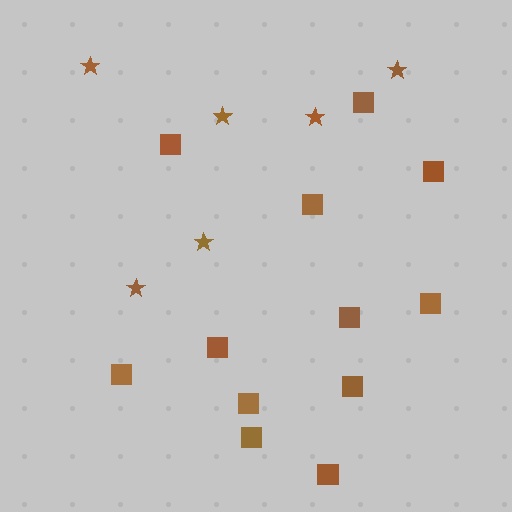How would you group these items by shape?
There are 2 groups: one group of stars (6) and one group of squares (12).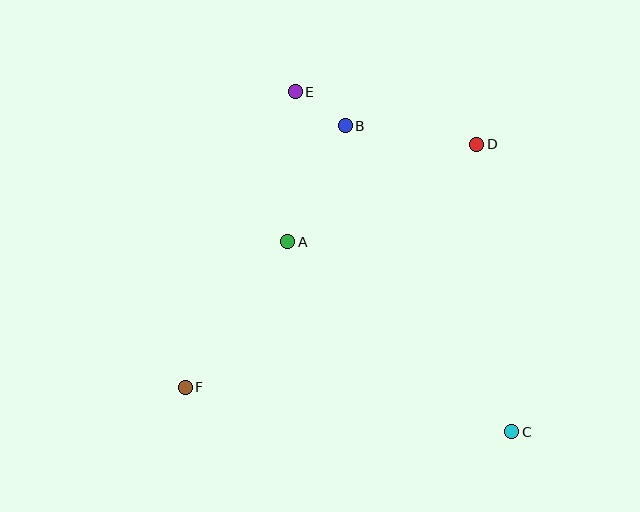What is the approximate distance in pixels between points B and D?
The distance between B and D is approximately 133 pixels.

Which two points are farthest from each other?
Points C and E are farthest from each other.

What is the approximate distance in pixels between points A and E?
The distance between A and E is approximately 150 pixels.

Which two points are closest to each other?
Points B and E are closest to each other.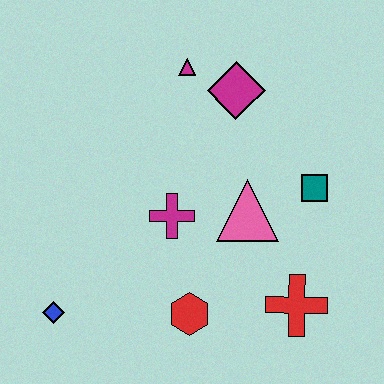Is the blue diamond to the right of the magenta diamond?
No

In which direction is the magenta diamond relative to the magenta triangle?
The magenta diamond is to the right of the magenta triangle.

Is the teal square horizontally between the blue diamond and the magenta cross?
No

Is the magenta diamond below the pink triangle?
No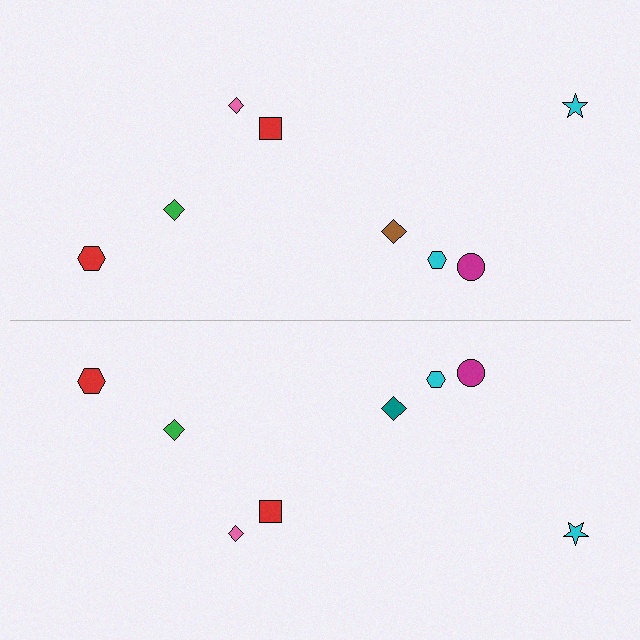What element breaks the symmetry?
The teal diamond on the bottom side breaks the symmetry — its mirror counterpart is brown.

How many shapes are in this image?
There are 16 shapes in this image.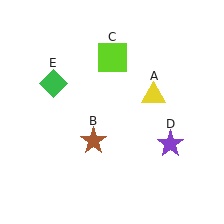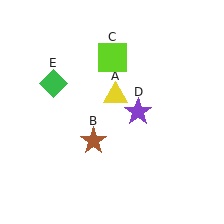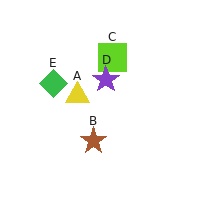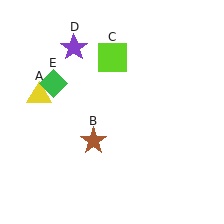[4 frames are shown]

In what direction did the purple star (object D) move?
The purple star (object D) moved up and to the left.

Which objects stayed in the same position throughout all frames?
Brown star (object B) and lime square (object C) and green diamond (object E) remained stationary.